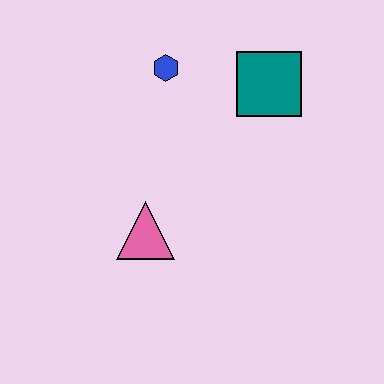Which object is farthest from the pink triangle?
The teal square is farthest from the pink triangle.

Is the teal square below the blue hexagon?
Yes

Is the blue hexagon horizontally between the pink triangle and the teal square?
Yes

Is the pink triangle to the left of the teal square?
Yes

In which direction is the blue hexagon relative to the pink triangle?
The blue hexagon is above the pink triangle.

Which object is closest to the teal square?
The blue hexagon is closest to the teal square.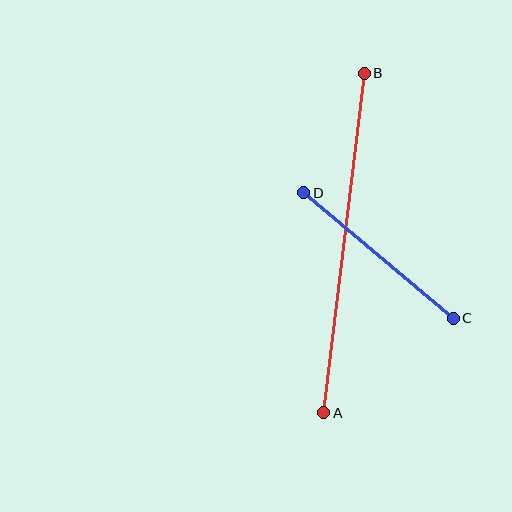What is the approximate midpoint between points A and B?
The midpoint is at approximately (344, 243) pixels.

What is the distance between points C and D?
The distance is approximately 195 pixels.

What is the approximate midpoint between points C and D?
The midpoint is at approximately (379, 256) pixels.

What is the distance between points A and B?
The distance is approximately 342 pixels.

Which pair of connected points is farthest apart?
Points A and B are farthest apart.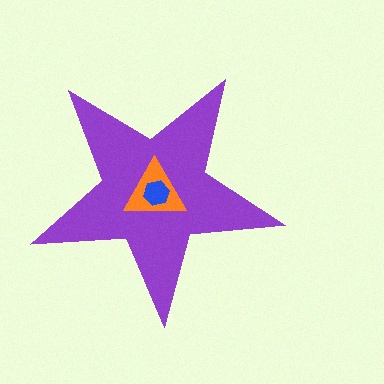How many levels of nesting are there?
3.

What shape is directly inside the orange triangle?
The blue hexagon.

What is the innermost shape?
The blue hexagon.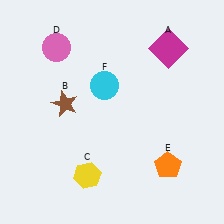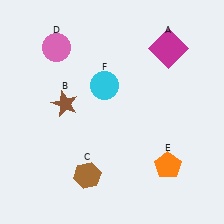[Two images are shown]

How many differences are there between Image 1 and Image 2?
There is 1 difference between the two images.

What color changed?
The hexagon (C) changed from yellow in Image 1 to brown in Image 2.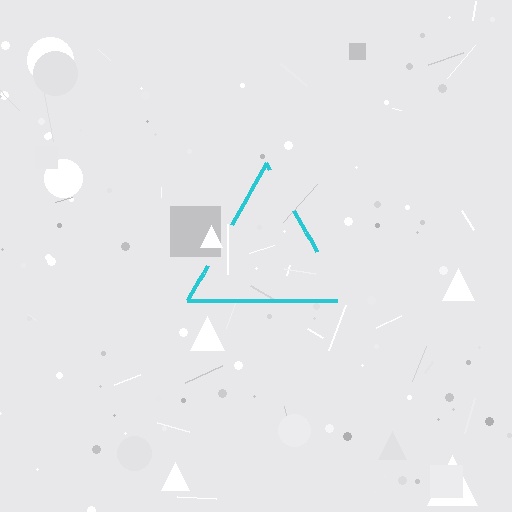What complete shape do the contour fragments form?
The contour fragments form a triangle.